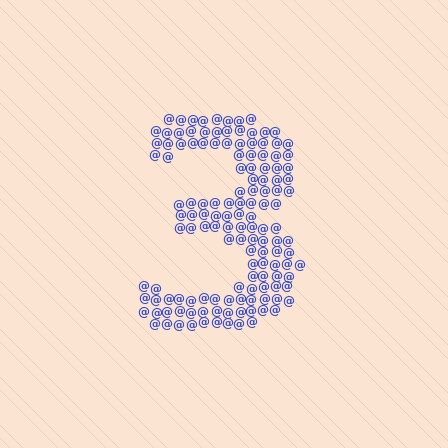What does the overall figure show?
The overall figure shows the digit 3.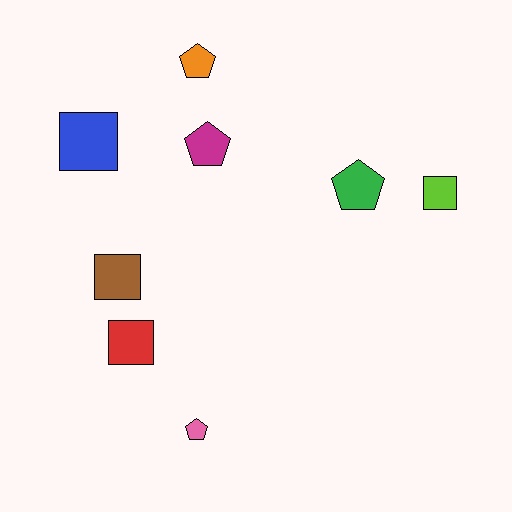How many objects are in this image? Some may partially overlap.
There are 8 objects.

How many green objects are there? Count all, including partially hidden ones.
There is 1 green object.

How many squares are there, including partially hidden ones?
There are 4 squares.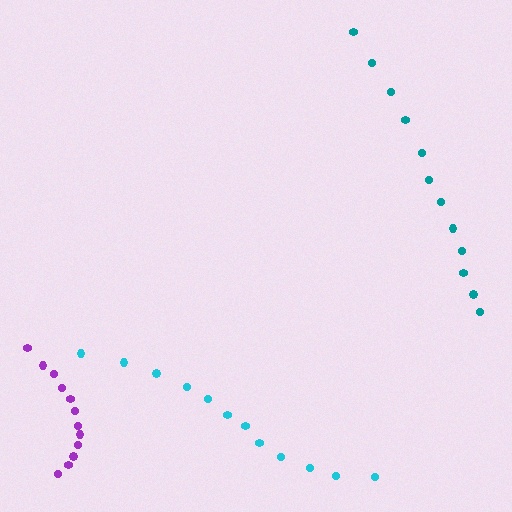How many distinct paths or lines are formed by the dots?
There are 3 distinct paths.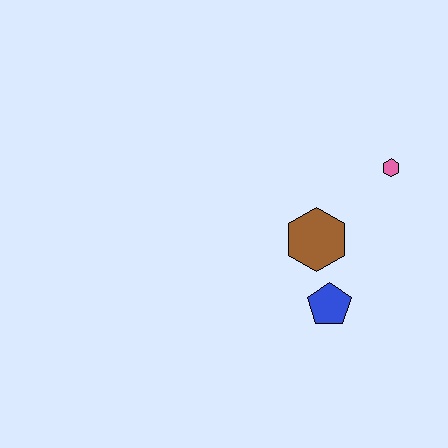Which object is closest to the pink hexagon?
The brown hexagon is closest to the pink hexagon.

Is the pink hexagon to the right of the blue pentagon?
Yes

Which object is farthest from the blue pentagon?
The pink hexagon is farthest from the blue pentagon.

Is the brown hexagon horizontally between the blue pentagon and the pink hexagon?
No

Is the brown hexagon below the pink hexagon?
Yes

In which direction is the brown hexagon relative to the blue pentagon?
The brown hexagon is above the blue pentagon.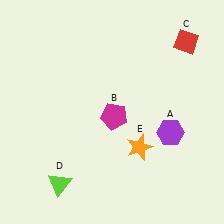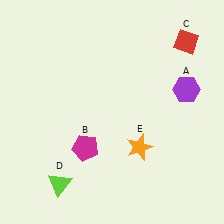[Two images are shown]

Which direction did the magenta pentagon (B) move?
The magenta pentagon (B) moved down.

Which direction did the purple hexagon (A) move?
The purple hexagon (A) moved up.